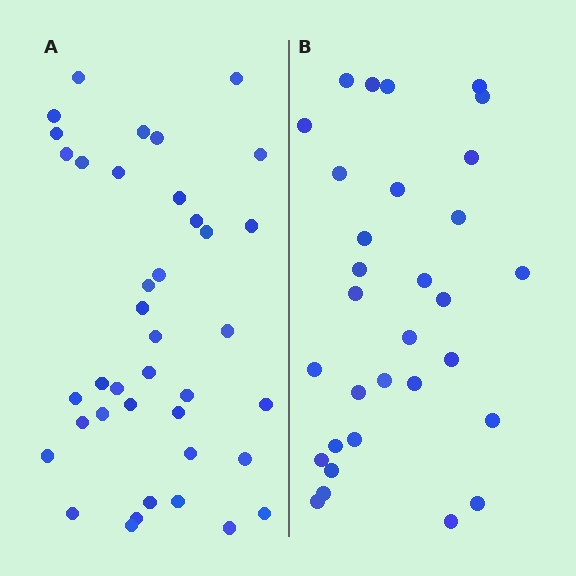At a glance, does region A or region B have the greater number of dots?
Region A (the left region) has more dots.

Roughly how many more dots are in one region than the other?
Region A has roughly 8 or so more dots than region B.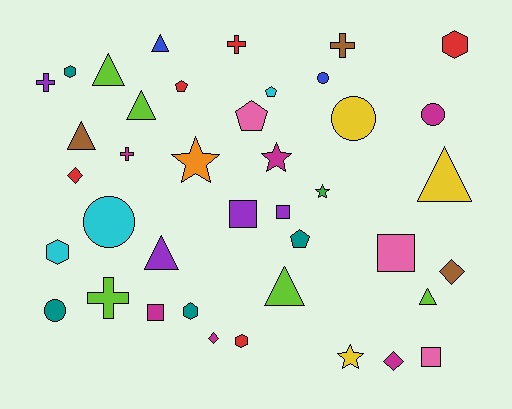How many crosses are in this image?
There are 5 crosses.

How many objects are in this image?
There are 40 objects.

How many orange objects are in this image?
There is 1 orange object.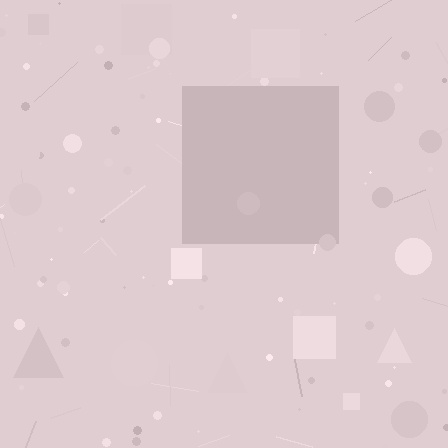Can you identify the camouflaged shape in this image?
The camouflaged shape is a square.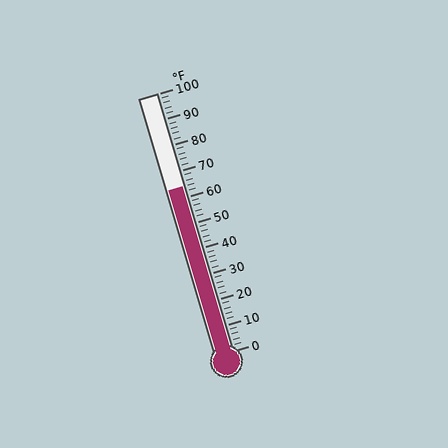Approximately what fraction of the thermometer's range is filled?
The thermometer is filled to approximately 65% of its range.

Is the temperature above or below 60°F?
The temperature is above 60°F.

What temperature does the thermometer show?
The thermometer shows approximately 64°F.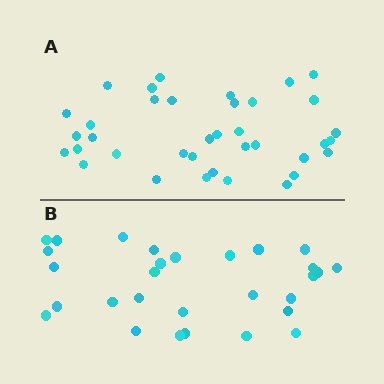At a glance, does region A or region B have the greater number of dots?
Region A (the top region) has more dots.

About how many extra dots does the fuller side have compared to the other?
Region A has roughly 8 or so more dots than region B.